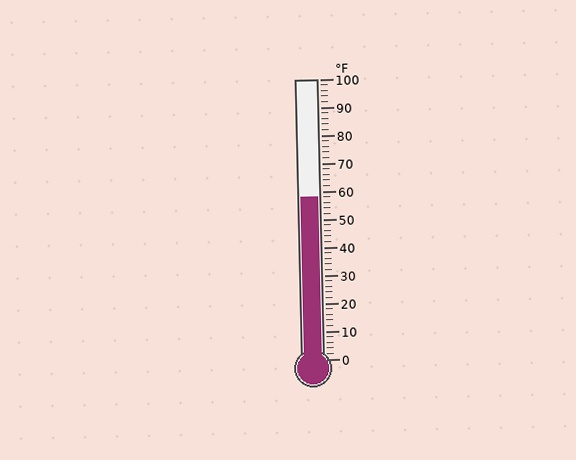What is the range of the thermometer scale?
The thermometer scale ranges from 0°F to 100°F.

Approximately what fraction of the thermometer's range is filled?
The thermometer is filled to approximately 60% of its range.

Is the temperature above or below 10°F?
The temperature is above 10°F.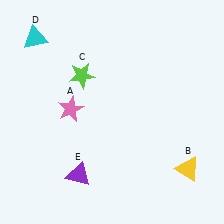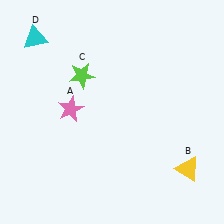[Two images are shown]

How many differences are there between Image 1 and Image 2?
There is 1 difference between the two images.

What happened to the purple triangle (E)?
The purple triangle (E) was removed in Image 2. It was in the bottom-left area of Image 1.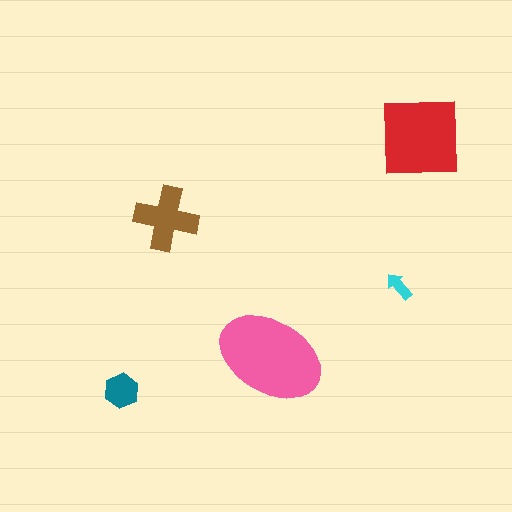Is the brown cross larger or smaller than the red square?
Smaller.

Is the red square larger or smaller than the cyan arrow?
Larger.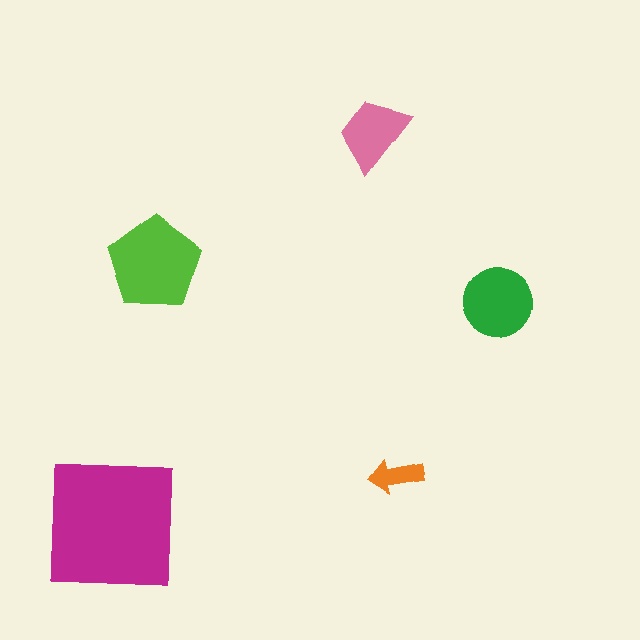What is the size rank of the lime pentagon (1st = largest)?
2nd.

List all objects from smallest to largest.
The orange arrow, the pink trapezoid, the green circle, the lime pentagon, the magenta square.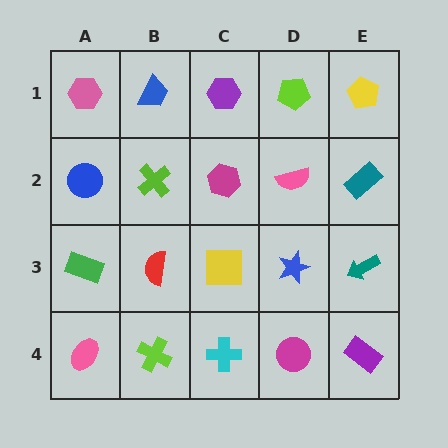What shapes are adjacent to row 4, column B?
A red semicircle (row 3, column B), a pink ellipse (row 4, column A), a cyan cross (row 4, column C).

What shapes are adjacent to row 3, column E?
A teal rectangle (row 2, column E), a purple rectangle (row 4, column E), a blue star (row 3, column D).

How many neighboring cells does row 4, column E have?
2.